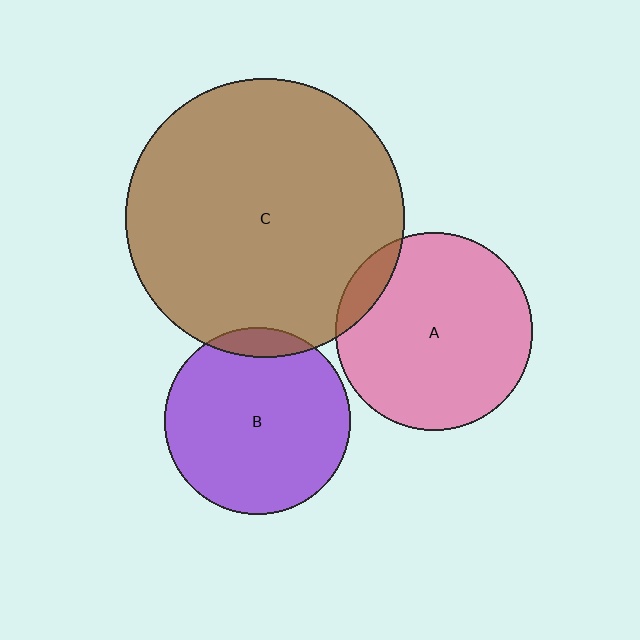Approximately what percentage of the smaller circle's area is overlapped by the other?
Approximately 10%.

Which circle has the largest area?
Circle C (brown).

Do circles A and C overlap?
Yes.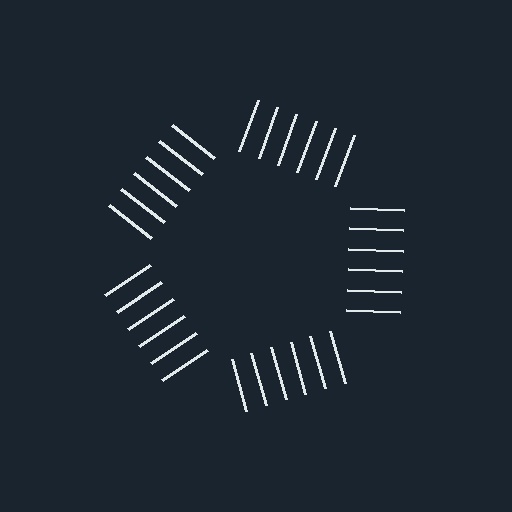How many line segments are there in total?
30 — 6 along each of the 5 edges.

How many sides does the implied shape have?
5 sides — the line-ends trace a pentagon.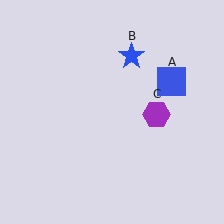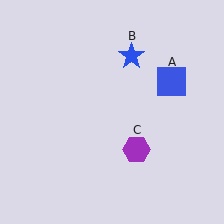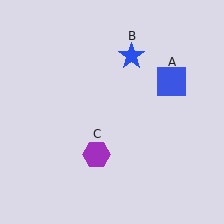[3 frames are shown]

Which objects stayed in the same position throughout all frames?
Blue square (object A) and blue star (object B) remained stationary.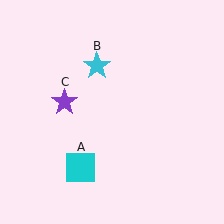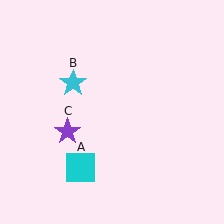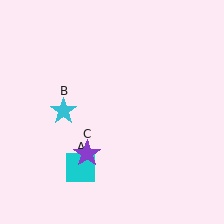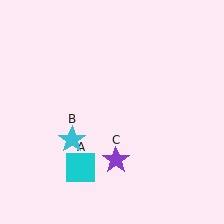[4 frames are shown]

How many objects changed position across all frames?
2 objects changed position: cyan star (object B), purple star (object C).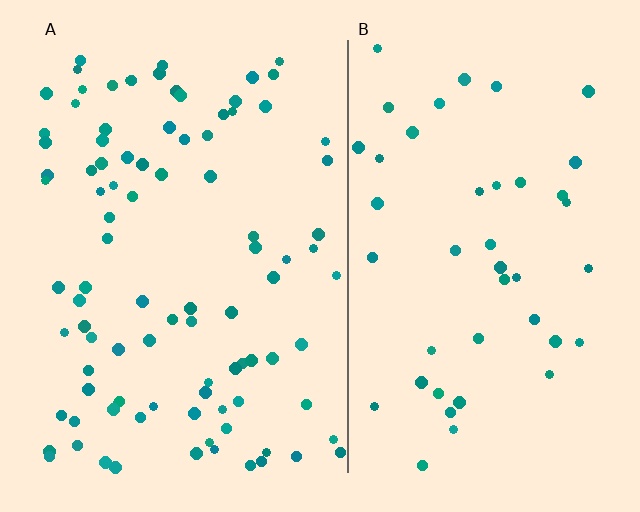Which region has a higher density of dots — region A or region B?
A (the left).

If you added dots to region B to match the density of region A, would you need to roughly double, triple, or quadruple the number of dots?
Approximately double.